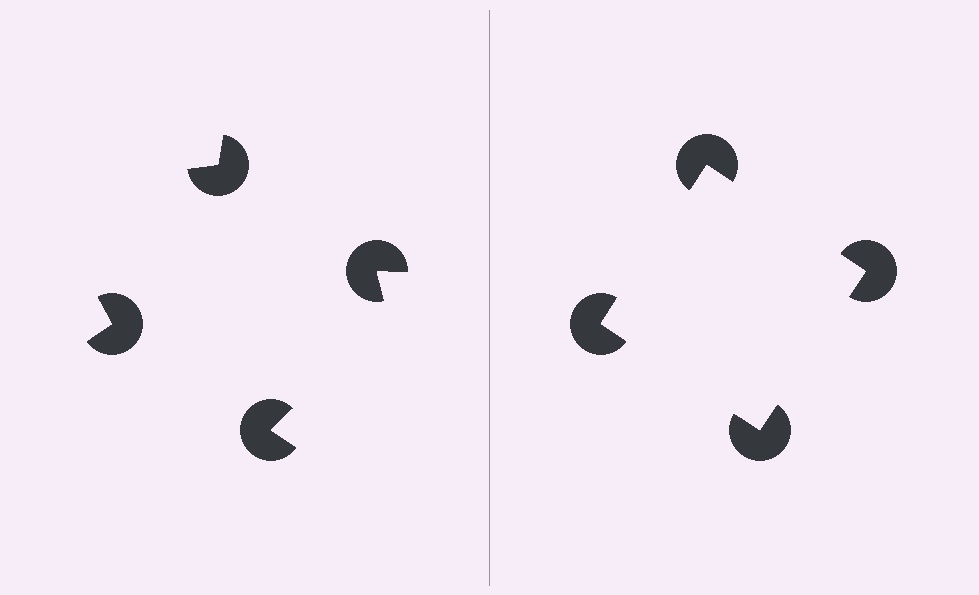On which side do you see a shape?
An illusory square appears on the right side. On the left side the wedge cuts are rotated, so no coherent shape forms.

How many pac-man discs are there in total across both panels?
8 — 4 on each side.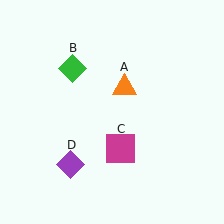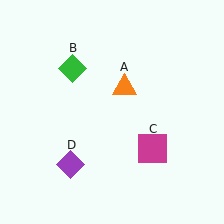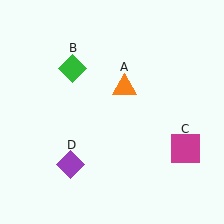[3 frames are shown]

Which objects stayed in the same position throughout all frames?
Orange triangle (object A) and green diamond (object B) and purple diamond (object D) remained stationary.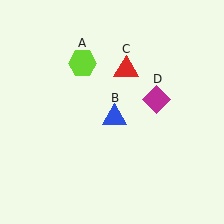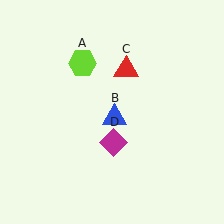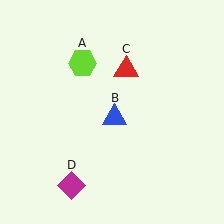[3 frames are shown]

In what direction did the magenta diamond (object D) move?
The magenta diamond (object D) moved down and to the left.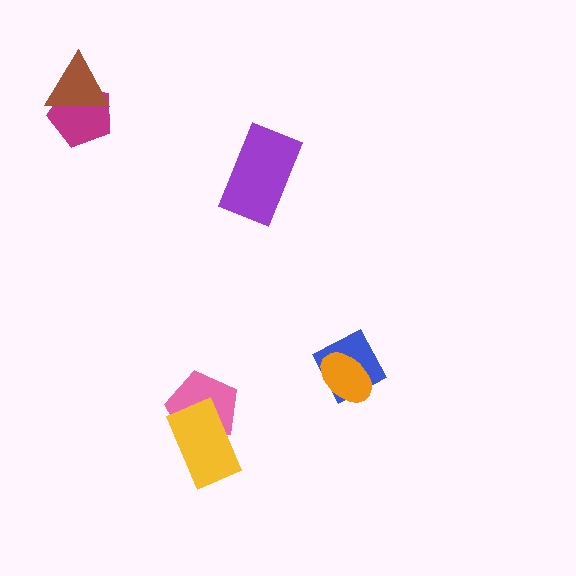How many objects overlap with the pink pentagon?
1 object overlaps with the pink pentagon.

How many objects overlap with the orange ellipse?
1 object overlaps with the orange ellipse.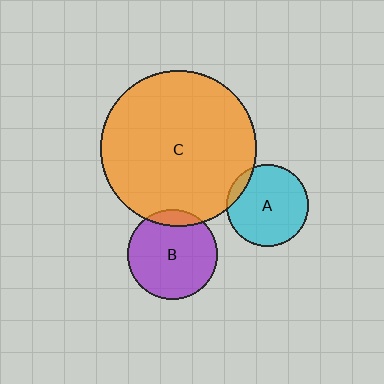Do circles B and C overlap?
Yes.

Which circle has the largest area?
Circle C (orange).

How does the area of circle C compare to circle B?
Approximately 3.0 times.